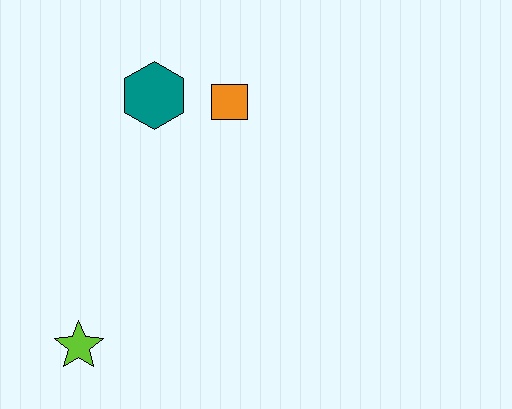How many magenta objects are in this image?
There are no magenta objects.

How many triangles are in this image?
There are no triangles.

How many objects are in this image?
There are 3 objects.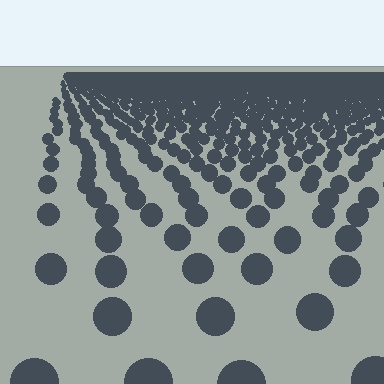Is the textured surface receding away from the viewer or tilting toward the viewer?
The surface is receding away from the viewer. Texture elements get smaller and denser toward the top.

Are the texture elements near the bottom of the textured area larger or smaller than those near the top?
Larger. Near the bottom, elements are closer to the viewer and appear at a bigger on-screen size.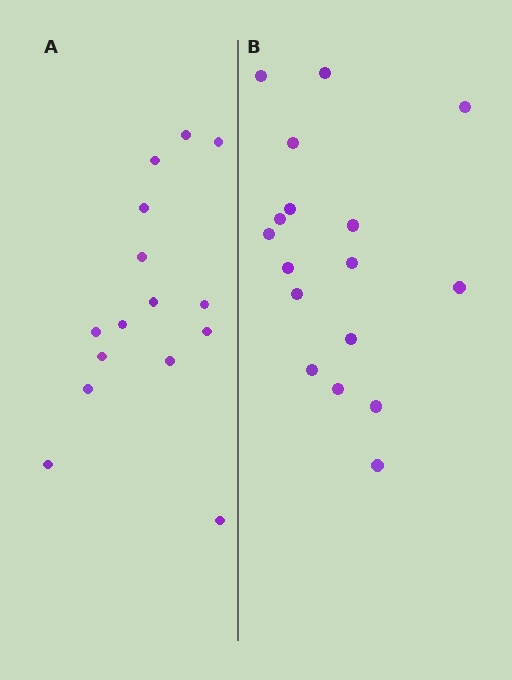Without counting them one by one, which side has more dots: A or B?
Region B (the right region) has more dots.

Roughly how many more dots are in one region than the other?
Region B has just a few more — roughly 2 or 3 more dots than region A.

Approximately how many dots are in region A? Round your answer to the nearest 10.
About 20 dots. (The exact count is 15, which rounds to 20.)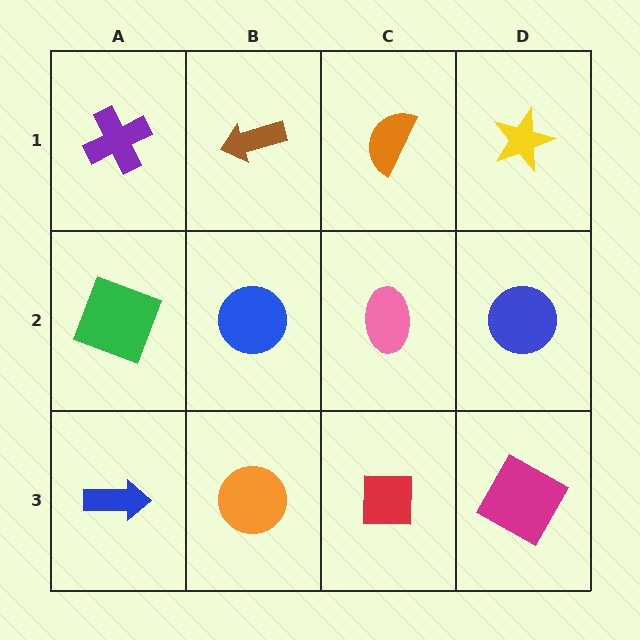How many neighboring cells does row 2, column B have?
4.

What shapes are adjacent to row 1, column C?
A pink ellipse (row 2, column C), a brown arrow (row 1, column B), a yellow star (row 1, column D).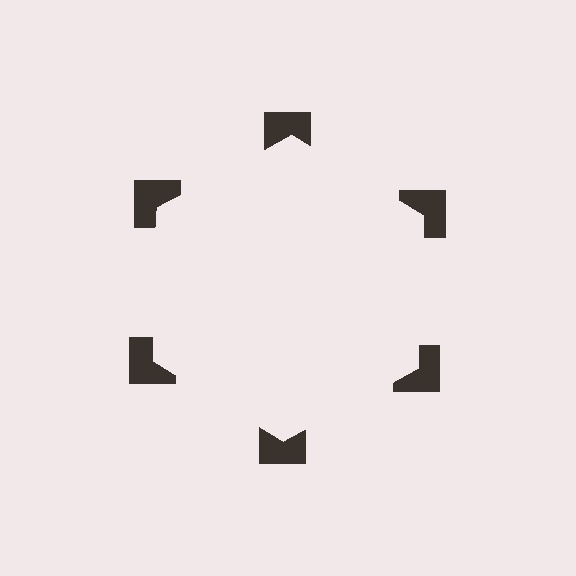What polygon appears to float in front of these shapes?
An illusory hexagon — its edges are inferred from the aligned wedge cuts in the notched squares, not physically drawn.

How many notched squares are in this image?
There are 6 — one at each vertex of the illusory hexagon.